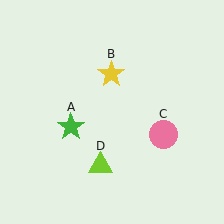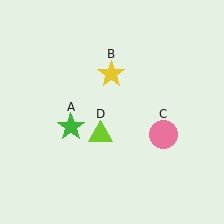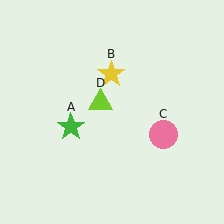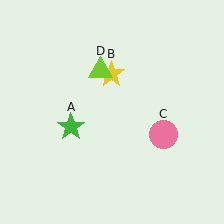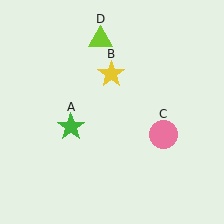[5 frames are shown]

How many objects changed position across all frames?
1 object changed position: lime triangle (object D).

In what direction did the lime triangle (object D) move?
The lime triangle (object D) moved up.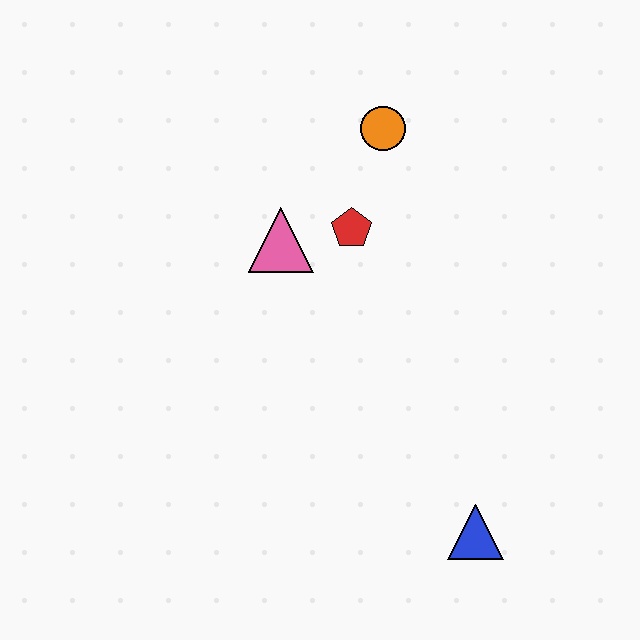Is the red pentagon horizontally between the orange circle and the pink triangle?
Yes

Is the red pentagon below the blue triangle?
No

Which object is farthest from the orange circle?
The blue triangle is farthest from the orange circle.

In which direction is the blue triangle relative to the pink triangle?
The blue triangle is below the pink triangle.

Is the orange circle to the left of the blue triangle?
Yes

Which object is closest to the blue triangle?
The red pentagon is closest to the blue triangle.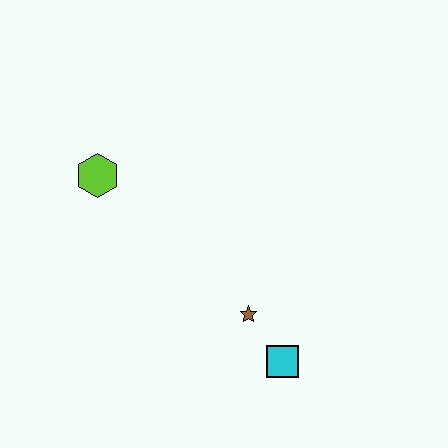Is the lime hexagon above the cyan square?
Yes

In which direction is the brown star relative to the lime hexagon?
The brown star is to the right of the lime hexagon.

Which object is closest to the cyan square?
The brown star is closest to the cyan square.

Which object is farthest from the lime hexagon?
The cyan square is farthest from the lime hexagon.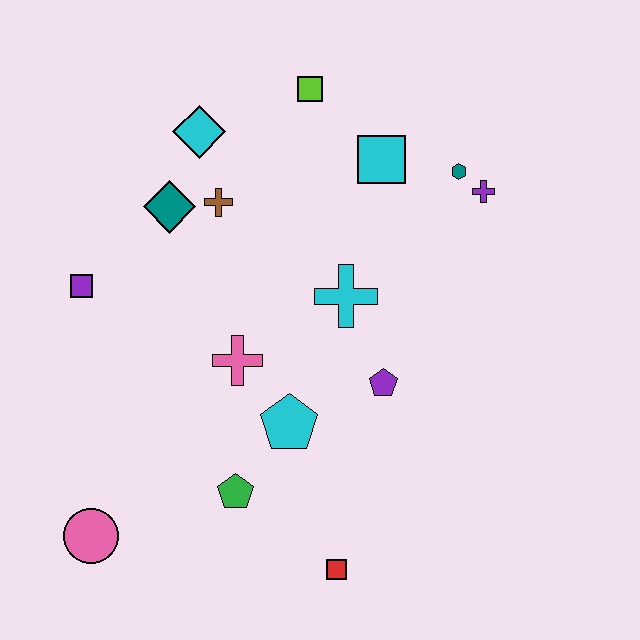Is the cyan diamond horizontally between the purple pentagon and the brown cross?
No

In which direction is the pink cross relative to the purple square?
The pink cross is to the right of the purple square.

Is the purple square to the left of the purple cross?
Yes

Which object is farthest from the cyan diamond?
The red square is farthest from the cyan diamond.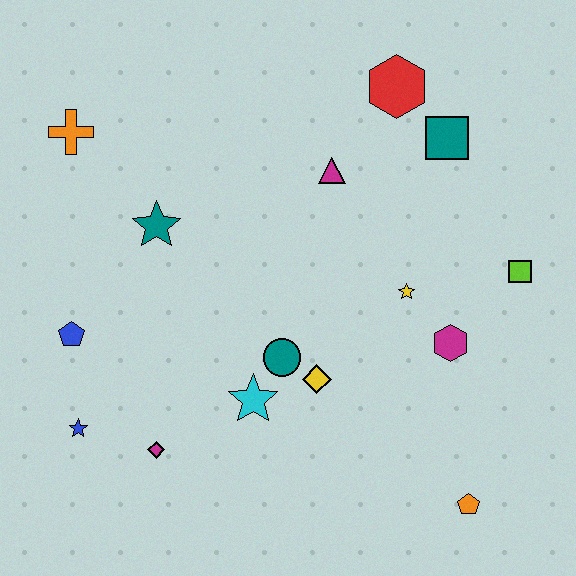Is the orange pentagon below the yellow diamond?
Yes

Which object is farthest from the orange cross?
The orange pentagon is farthest from the orange cross.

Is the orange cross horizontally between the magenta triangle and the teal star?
No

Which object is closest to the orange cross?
The teal star is closest to the orange cross.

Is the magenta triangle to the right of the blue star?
Yes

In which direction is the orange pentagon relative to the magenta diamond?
The orange pentagon is to the right of the magenta diamond.